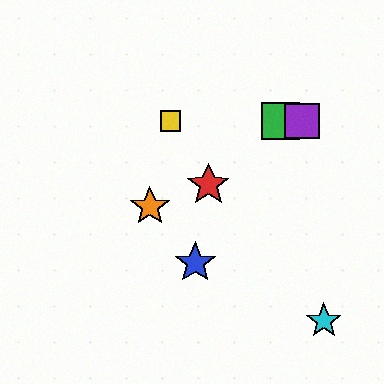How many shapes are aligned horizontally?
3 shapes (the green square, the yellow square, the purple square) are aligned horizontally.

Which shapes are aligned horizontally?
The green square, the yellow square, the purple square are aligned horizontally.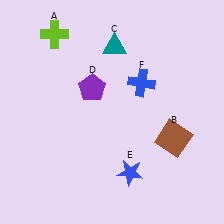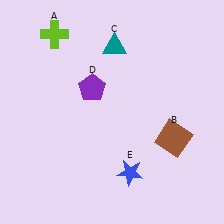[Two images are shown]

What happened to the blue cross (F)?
The blue cross (F) was removed in Image 2. It was in the top-right area of Image 1.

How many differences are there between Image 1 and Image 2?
There is 1 difference between the two images.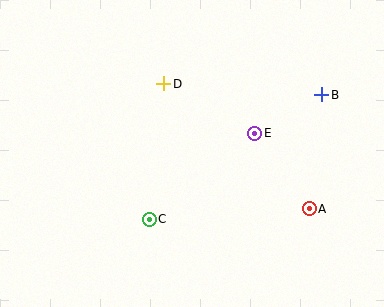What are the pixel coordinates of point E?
Point E is at (255, 133).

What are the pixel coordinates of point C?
Point C is at (149, 219).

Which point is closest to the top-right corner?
Point B is closest to the top-right corner.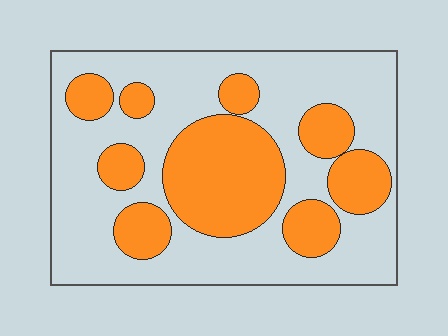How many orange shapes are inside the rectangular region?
9.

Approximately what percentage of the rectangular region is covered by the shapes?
Approximately 35%.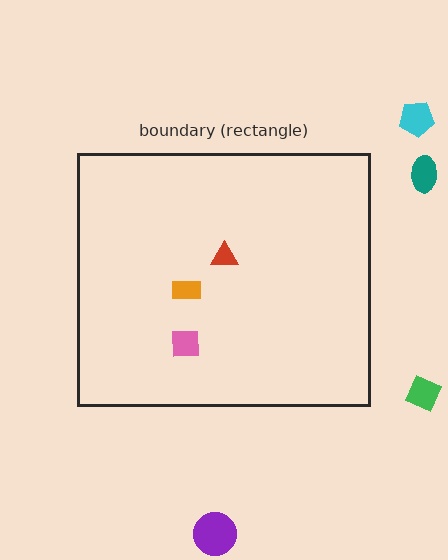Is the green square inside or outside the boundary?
Outside.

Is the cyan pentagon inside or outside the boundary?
Outside.